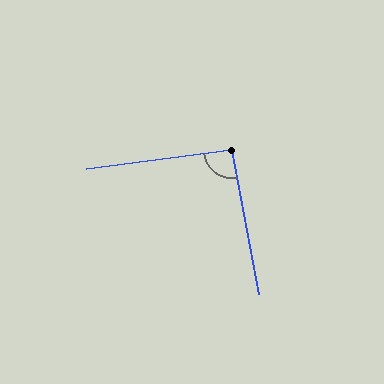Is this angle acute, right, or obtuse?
It is approximately a right angle.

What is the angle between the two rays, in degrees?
Approximately 93 degrees.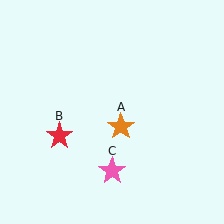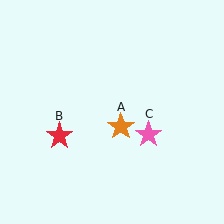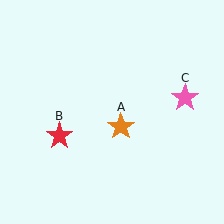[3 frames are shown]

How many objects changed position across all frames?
1 object changed position: pink star (object C).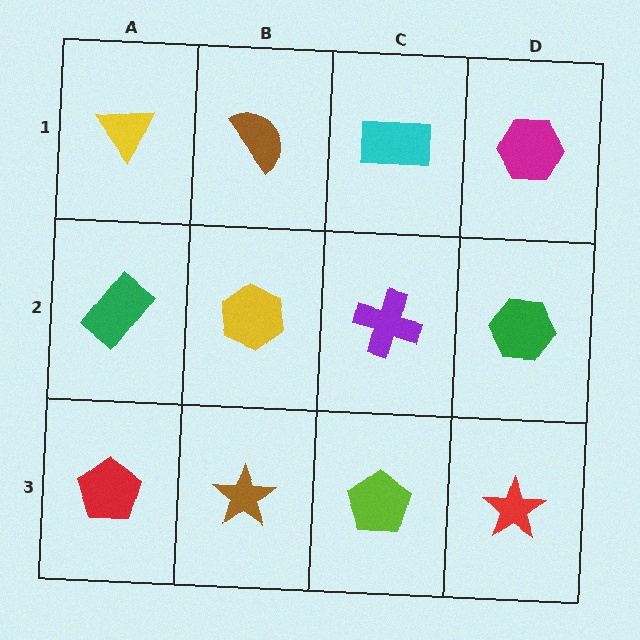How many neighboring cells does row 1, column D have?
2.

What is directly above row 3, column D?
A green hexagon.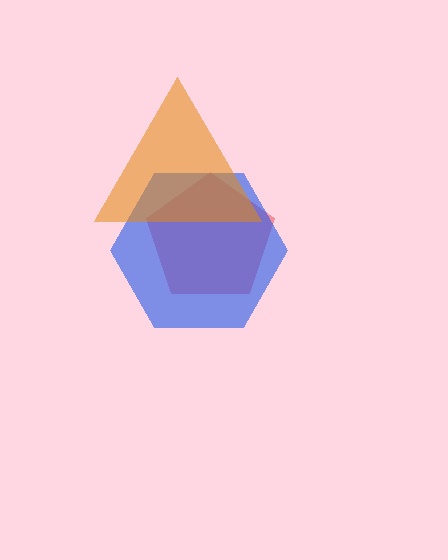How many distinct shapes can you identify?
There are 3 distinct shapes: a red pentagon, a blue hexagon, an orange triangle.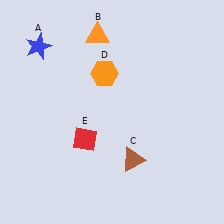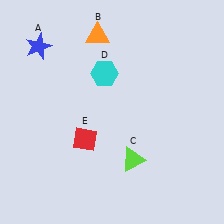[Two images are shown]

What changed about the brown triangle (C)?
In Image 1, C is brown. In Image 2, it changed to lime.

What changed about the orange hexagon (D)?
In Image 1, D is orange. In Image 2, it changed to cyan.